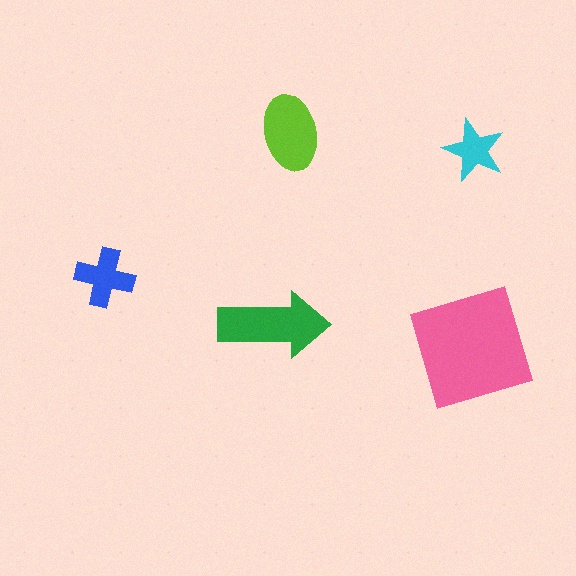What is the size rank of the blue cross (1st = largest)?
4th.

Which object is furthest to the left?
The blue cross is leftmost.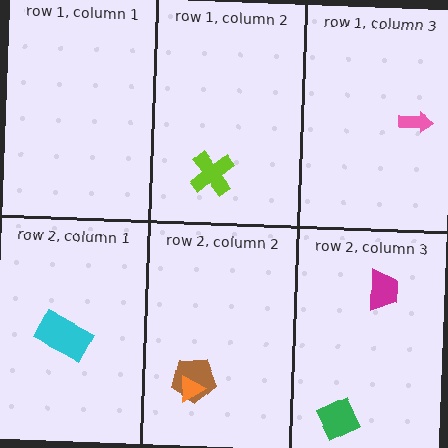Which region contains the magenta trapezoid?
The row 2, column 3 region.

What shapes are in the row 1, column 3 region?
The pink arrow.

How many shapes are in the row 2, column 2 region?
2.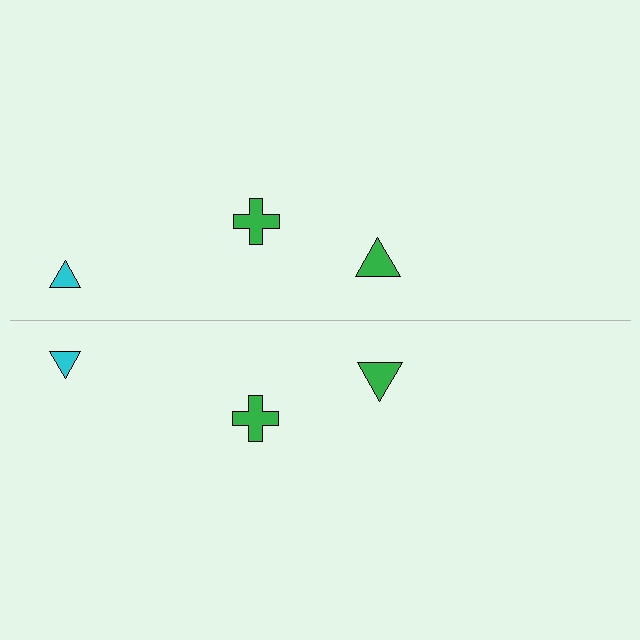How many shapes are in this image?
There are 6 shapes in this image.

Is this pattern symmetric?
Yes, this pattern has bilateral (reflection) symmetry.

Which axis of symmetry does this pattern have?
The pattern has a horizontal axis of symmetry running through the center of the image.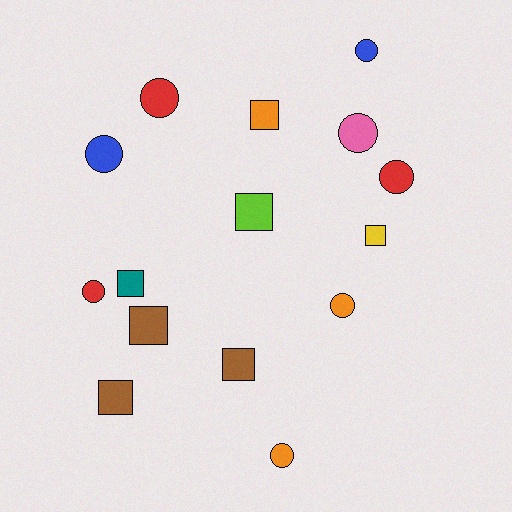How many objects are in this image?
There are 15 objects.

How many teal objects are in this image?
There is 1 teal object.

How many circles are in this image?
There are 8 circles.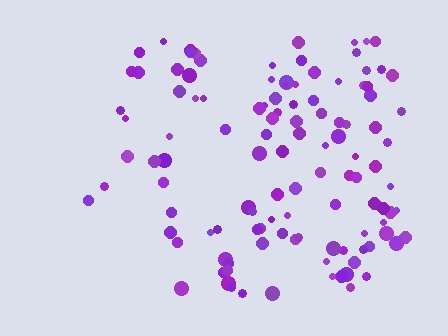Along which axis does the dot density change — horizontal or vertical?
Horizontal.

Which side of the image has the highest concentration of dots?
The right.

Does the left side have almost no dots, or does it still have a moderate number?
Still a moderate number, just noticeably fewer than the right.